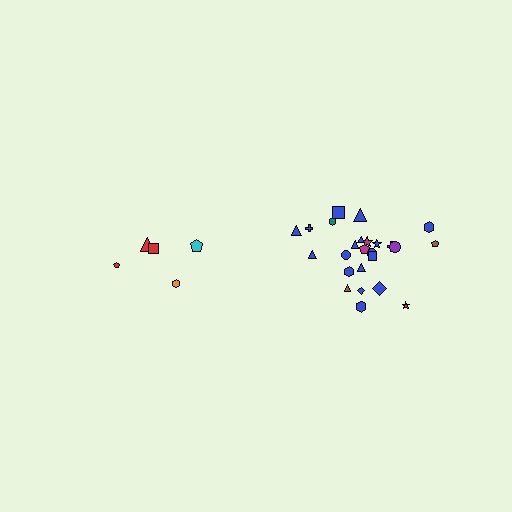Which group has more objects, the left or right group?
The right group.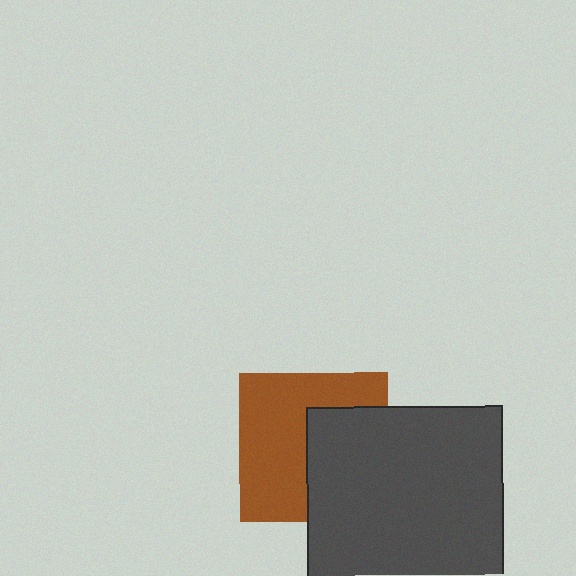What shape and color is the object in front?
The object in front is a dark gray square.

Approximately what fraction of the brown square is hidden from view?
Roughly 42% of the brown square is hidden behind the dark gray square.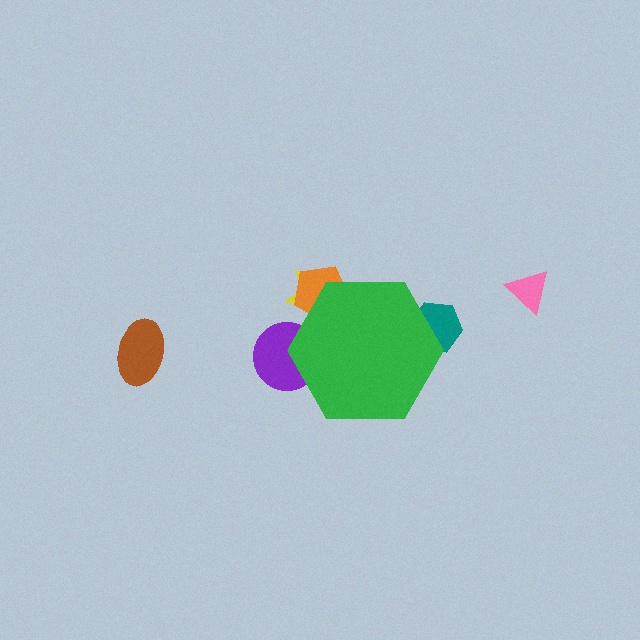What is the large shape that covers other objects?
A green hexagon.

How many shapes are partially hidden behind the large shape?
4 shapes are partially hidden.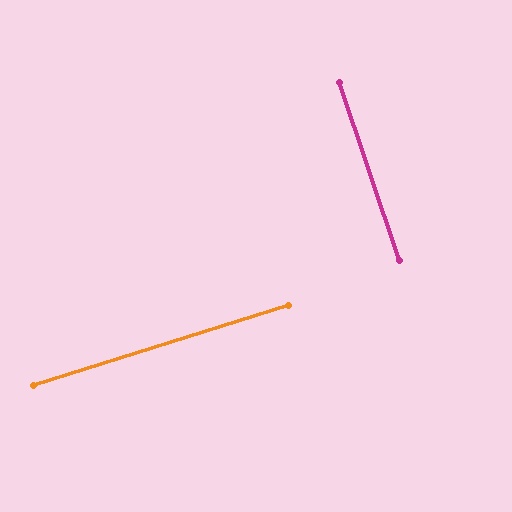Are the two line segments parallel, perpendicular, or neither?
Perpendicular — they meet at approximately 89°.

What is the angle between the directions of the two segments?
Approximately 89 degrees.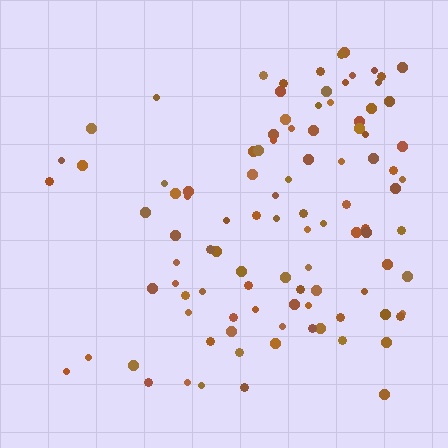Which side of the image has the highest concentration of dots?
The right.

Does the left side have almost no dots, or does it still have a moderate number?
Still a moderate number, just noticeably fewer than the right.